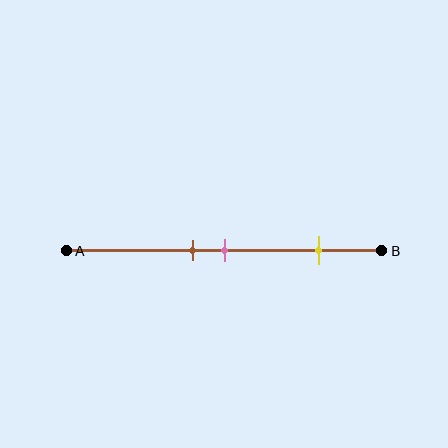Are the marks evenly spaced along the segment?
No, the marks are not evenly spaced.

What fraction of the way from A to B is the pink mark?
The pink mark is approximately 50% (0.5) of the way from A to B.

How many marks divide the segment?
There are 3 marks dividing the segment.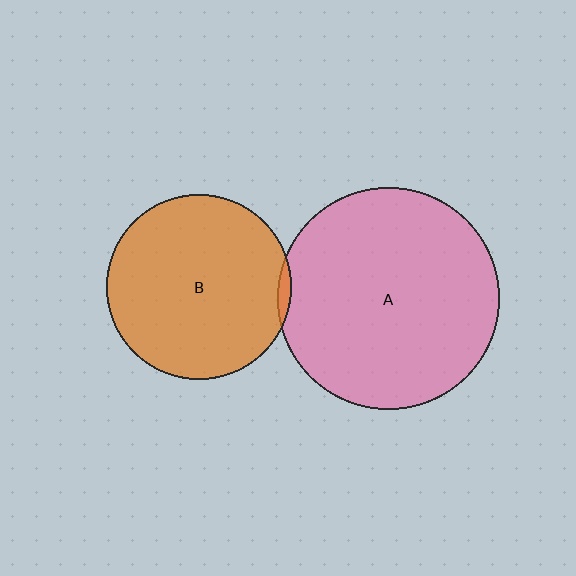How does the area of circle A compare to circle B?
Approximately 1.4 times.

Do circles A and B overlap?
Yes.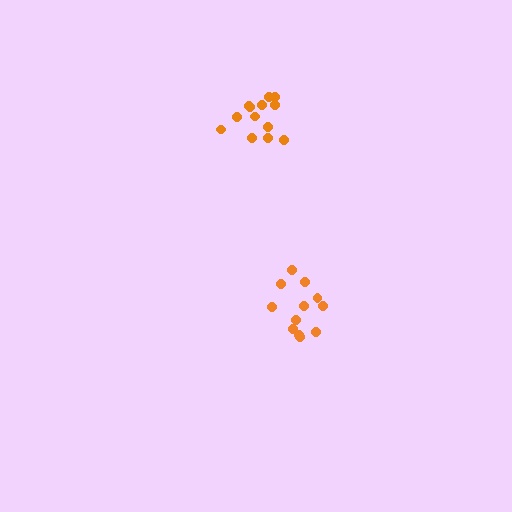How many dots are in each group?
Group 1: 13 dots, Group 2: 12 dots (25 total).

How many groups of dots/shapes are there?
There are 2 groups.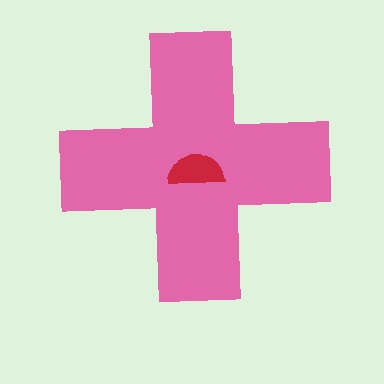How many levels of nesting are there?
2.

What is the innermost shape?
The red semicircle.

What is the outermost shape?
The pink cross.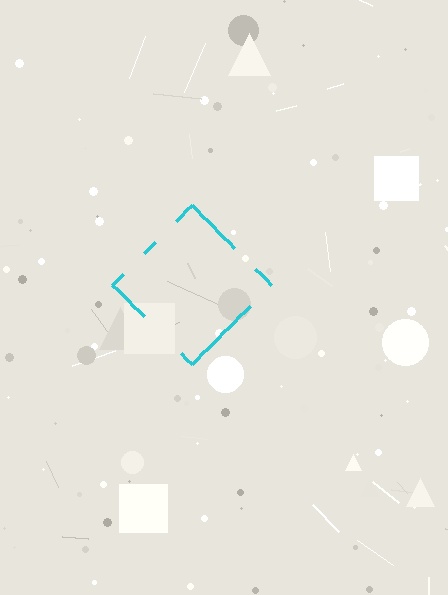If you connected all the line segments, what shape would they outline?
They would outline a diamond.